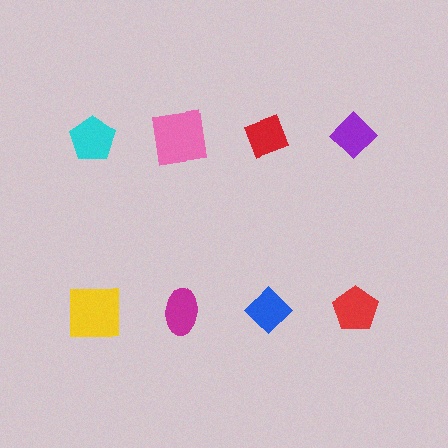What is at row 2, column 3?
A blue diamond.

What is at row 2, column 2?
A magenta ellipse.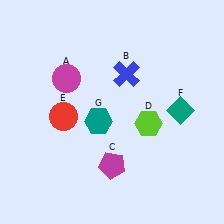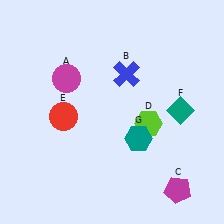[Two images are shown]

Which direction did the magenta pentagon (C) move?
The magenta pentagon (C) moved right.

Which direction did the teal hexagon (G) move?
The teal hexagon (G) moved right.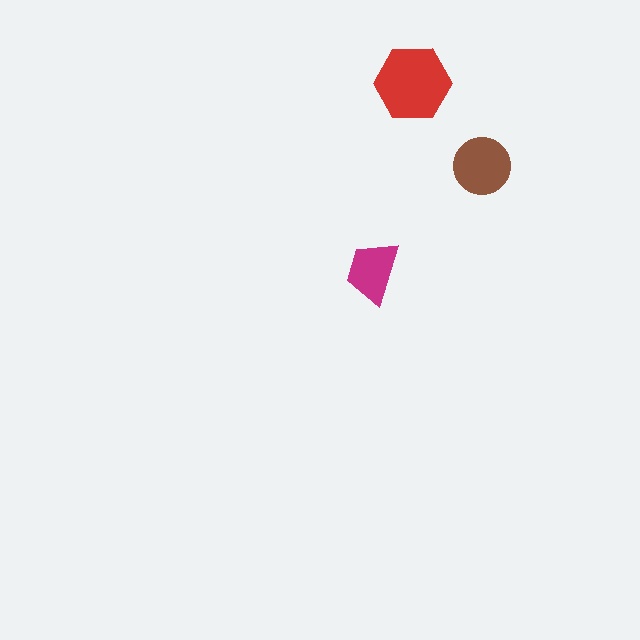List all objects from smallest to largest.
The magenta trapezoid, the brown circle, the red hexagon.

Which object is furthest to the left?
The magenta trapezoid is leftmost.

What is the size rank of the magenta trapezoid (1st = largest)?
3rd.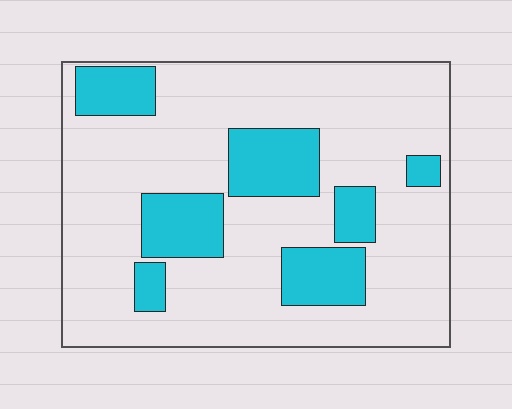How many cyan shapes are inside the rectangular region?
7.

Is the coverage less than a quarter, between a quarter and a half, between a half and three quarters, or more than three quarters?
Less than a quarter.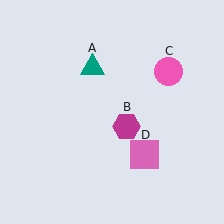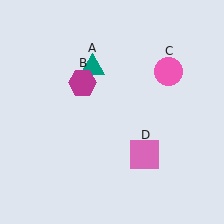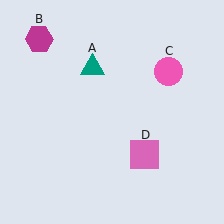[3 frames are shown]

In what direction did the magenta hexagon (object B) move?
The magenta hexagon (object B) moved up and to the left.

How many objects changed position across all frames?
1 object changed position: magenta hexagon (object B).